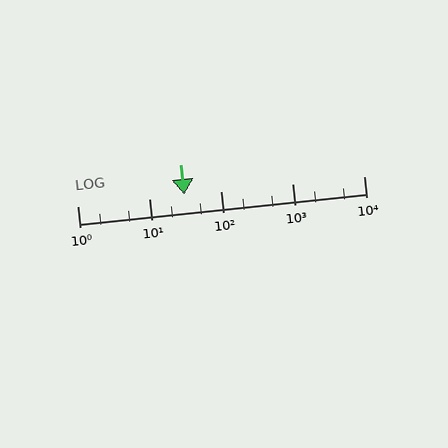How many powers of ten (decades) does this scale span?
The scale spans 4 decades, from 1 to 10000.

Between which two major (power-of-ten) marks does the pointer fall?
The pointer is between 10 and 100.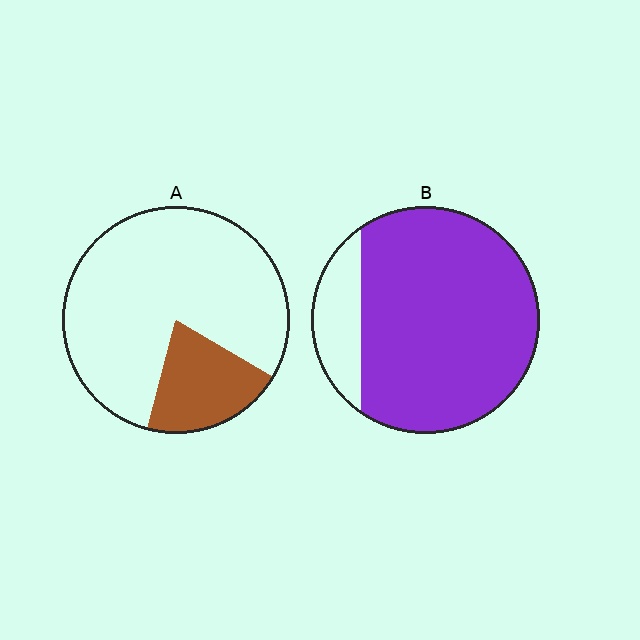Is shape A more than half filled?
No.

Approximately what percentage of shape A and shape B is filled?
A is approximately 20% and B is approximately 85%.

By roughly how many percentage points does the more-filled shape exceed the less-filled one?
By roughly 65 percentage points (B over A).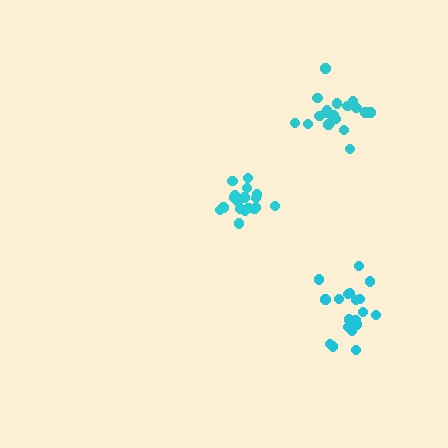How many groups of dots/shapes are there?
There are 3 groups.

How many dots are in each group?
Group 1: 18 dots, Group 2: 20 dots, Group 3: 19 dots (57 total).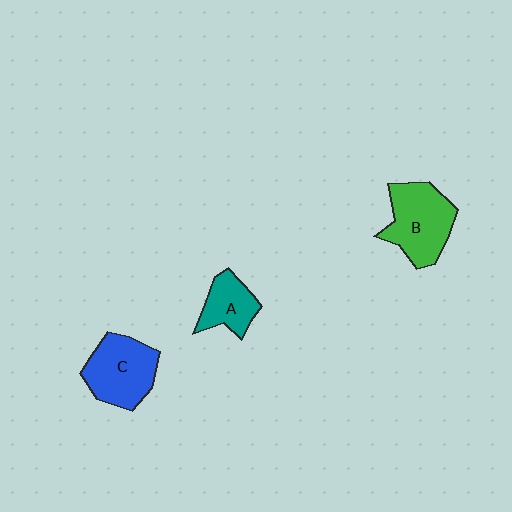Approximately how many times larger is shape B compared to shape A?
Approximately 1.7 times.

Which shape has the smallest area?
Shape A (teal).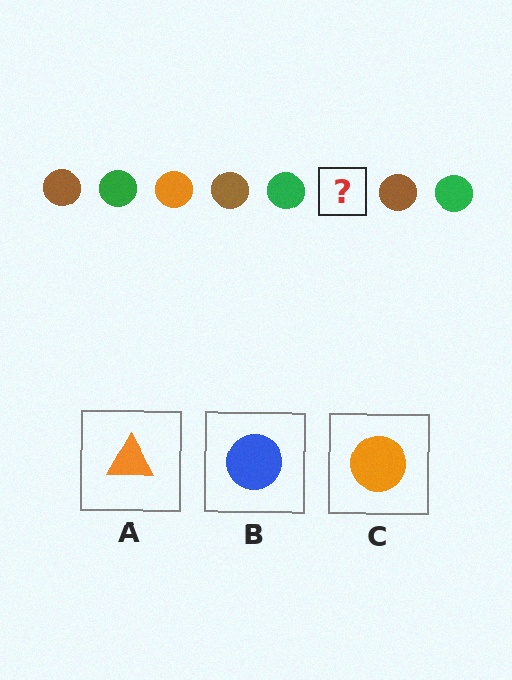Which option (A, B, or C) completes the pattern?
C.